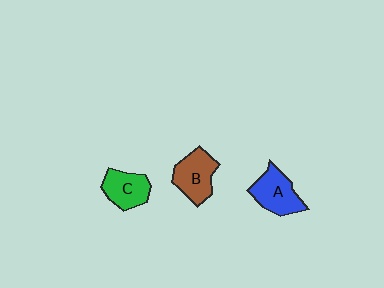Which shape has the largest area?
Shape A (blue).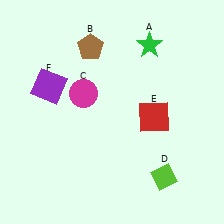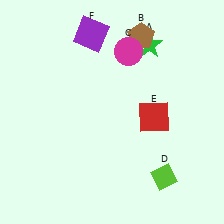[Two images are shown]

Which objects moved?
The objects that moved are: the brown pentagon (B), the magenta circle (C), the purple square (F).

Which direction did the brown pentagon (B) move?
The brown pentagon (B) moved right.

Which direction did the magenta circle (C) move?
The magenta circle (C) moved right.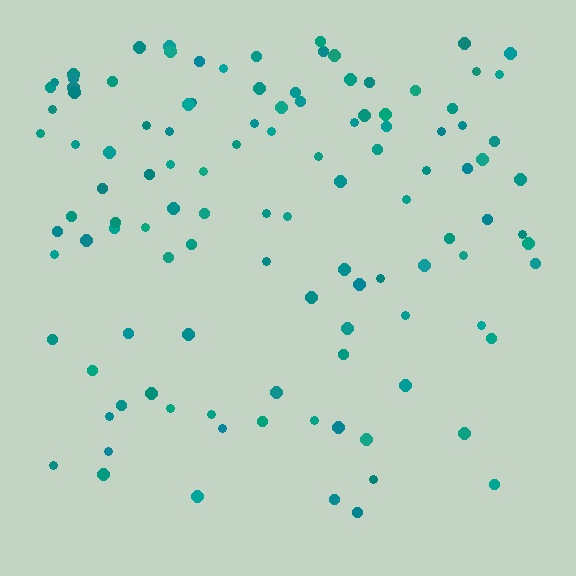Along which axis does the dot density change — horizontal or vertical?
Vertical.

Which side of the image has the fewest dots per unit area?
The bottom.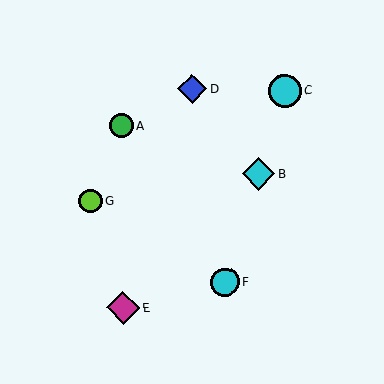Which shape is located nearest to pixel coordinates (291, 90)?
The cyan circle (labeled C) at (284, 91) is nearest to that location.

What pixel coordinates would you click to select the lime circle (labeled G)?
Click at (90, 201) to select the lime circle G.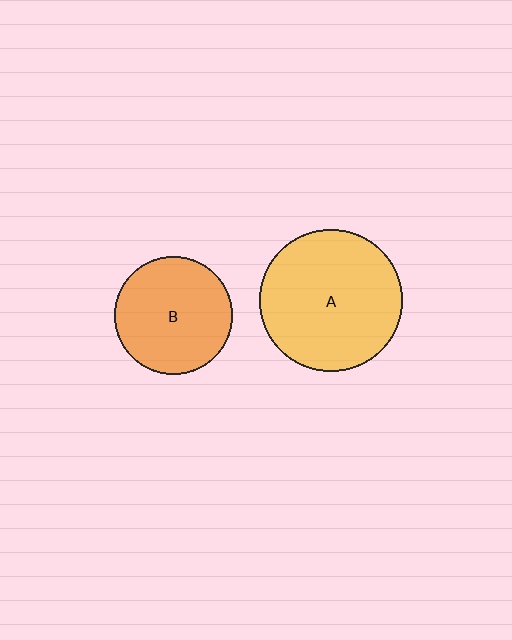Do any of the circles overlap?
No, none of the circles overlap.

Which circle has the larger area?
Circle A (yellow).